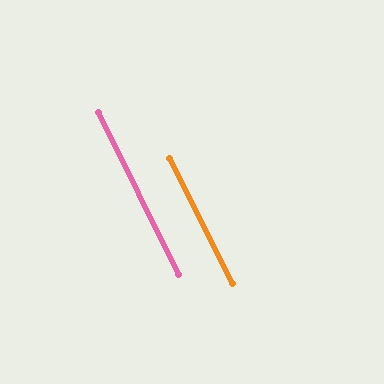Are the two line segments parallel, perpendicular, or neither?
Parallel — their directions differ by only 0.3°.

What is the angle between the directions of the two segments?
Approximately 0 degrees.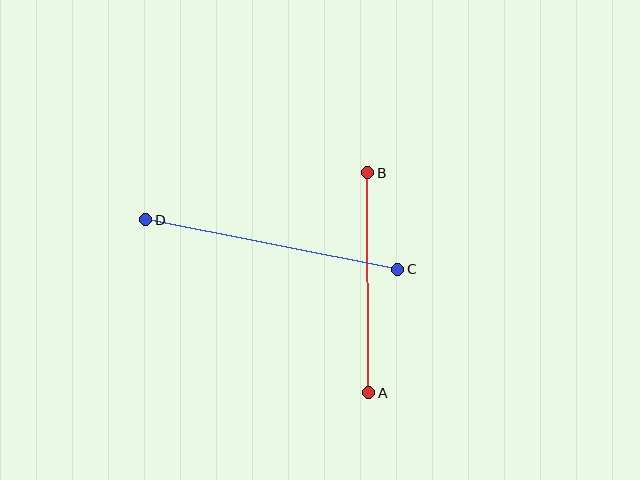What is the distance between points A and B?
The distance is approximately 220 pixels.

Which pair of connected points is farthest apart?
Points C and D are farthest apart.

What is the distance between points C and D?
The distance is approximately 257 pixels.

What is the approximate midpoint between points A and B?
The midpoint is at approximately (368, 283) pixels.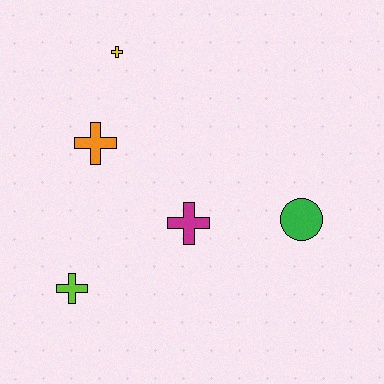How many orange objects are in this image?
There is 1 orange object.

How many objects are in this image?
There are 5 objects.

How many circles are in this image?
There is 1 circle.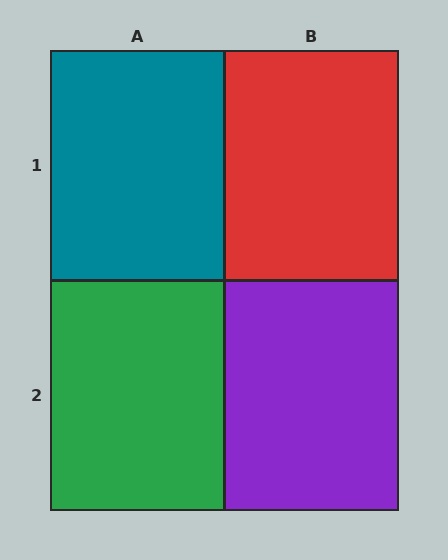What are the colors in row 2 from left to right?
Green, purple.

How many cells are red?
1 cell is red.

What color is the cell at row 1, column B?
Red.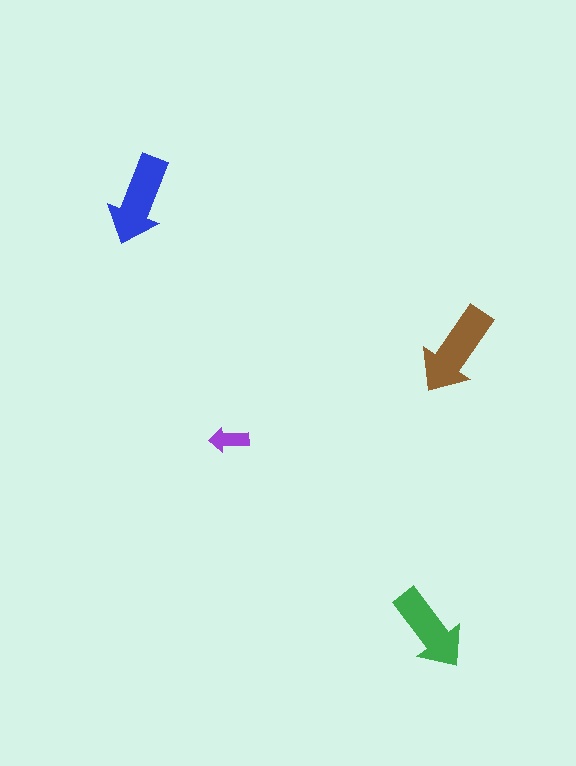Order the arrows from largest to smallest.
the brown one, the blue one, the green one, the purple one.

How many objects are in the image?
There are 4 objects in the image.